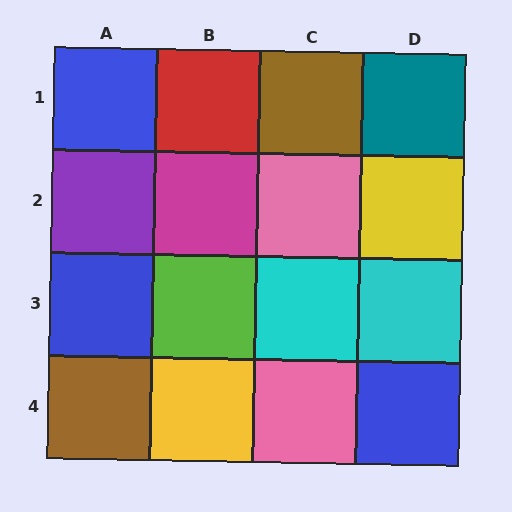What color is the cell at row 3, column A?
Blue.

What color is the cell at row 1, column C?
Brown.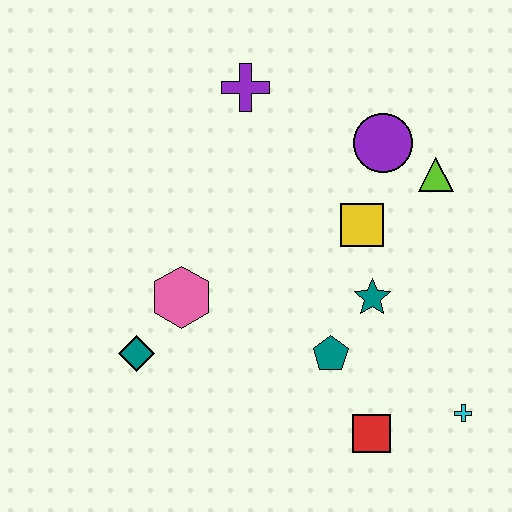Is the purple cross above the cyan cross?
Yes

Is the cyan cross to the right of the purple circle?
Yes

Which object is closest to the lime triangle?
The purple circle is closest to the lime triangle.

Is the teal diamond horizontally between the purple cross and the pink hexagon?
No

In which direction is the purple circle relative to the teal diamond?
The purple circle is to the right of the teal diamond.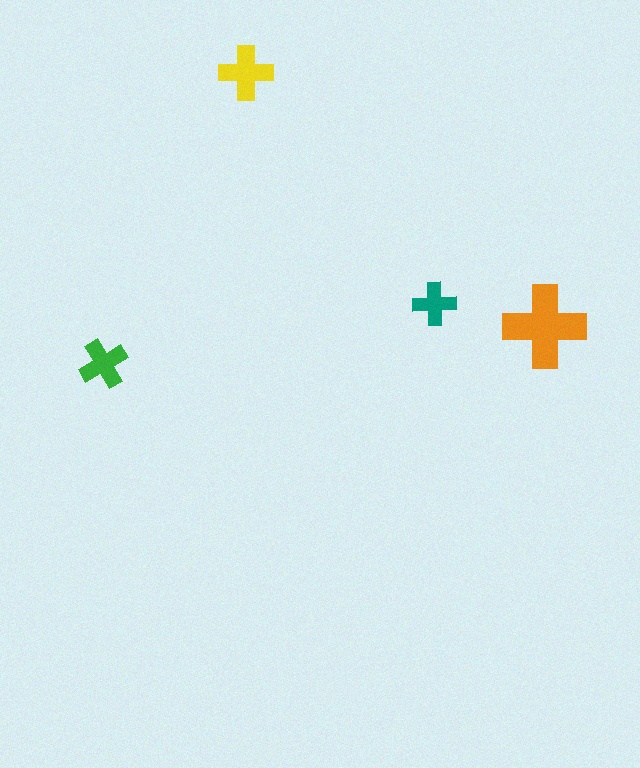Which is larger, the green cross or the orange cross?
The orange one.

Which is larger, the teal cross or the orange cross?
The orange one.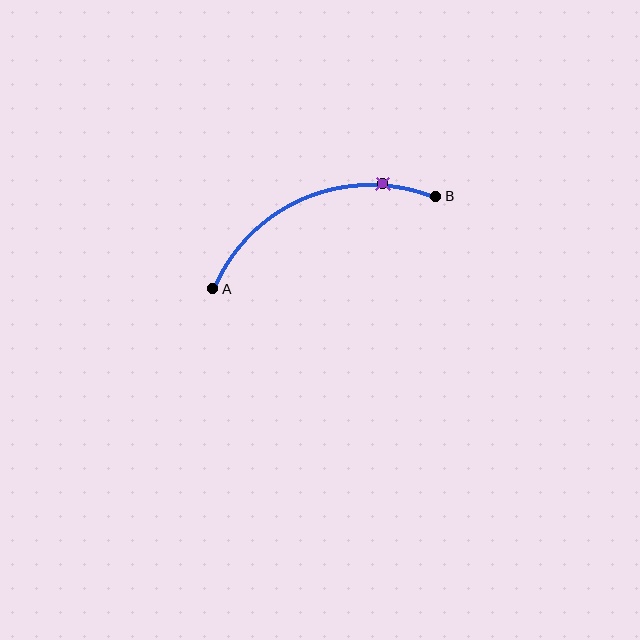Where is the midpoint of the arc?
The arc midpoint is the point on the curve farthest from the straight line joining A and B. It sits above that line.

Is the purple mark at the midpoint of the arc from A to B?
No. The purple mark lies on the arc but is closer to endpoint B. The arc midpoint would be at the point on the curve equidistant along the arc from both A and B.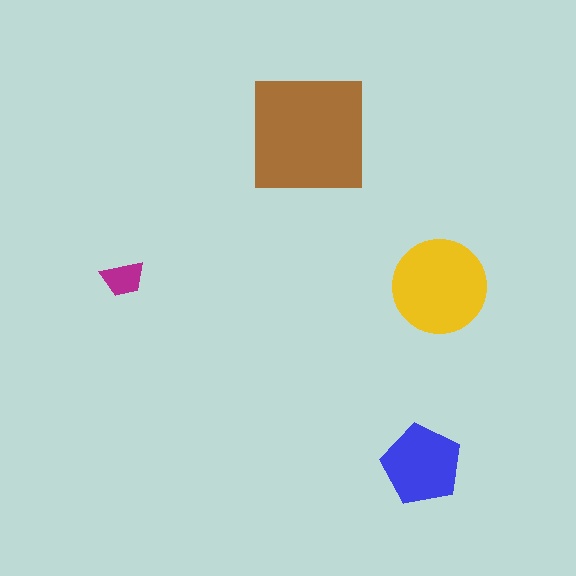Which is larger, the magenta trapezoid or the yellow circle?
The yellow circle.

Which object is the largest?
The brown square.